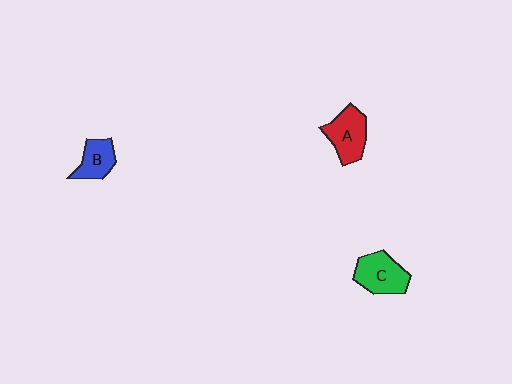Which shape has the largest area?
Shape C (green).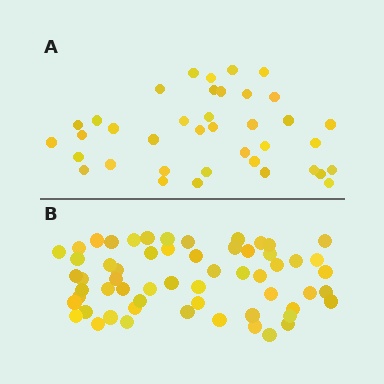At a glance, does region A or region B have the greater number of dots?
Region B (the bottom region) has more dots.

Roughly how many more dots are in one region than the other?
Region B has approximately 20 more dots than region A.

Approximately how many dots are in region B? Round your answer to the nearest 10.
About 60 dots. (The exact count is 59, which rounds to 60.)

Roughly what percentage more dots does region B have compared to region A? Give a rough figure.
About 55% more.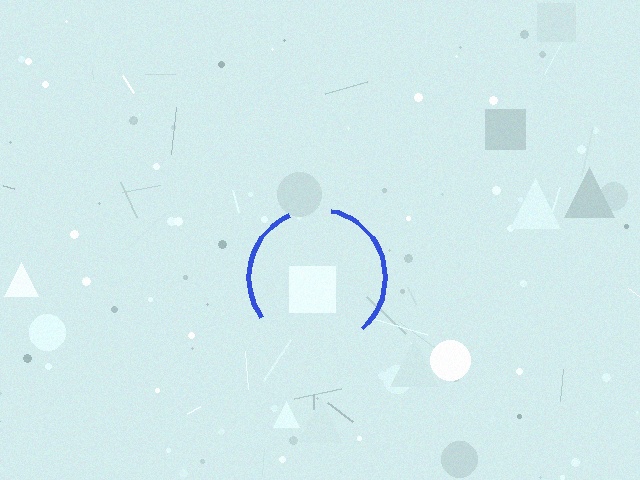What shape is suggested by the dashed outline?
The dashed outline suggests a circle.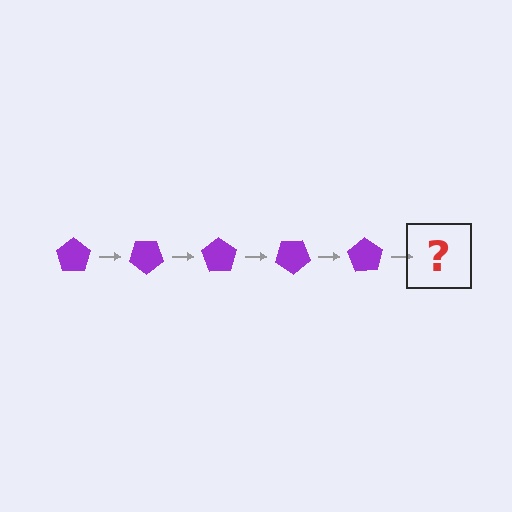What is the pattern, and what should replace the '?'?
The pattern is that the pentagon rotates 35 degrees each step. The '?' should be a purple pentagon rotated 175 degrees.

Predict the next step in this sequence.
The next step is a purple pentagon rotated 175 degrees.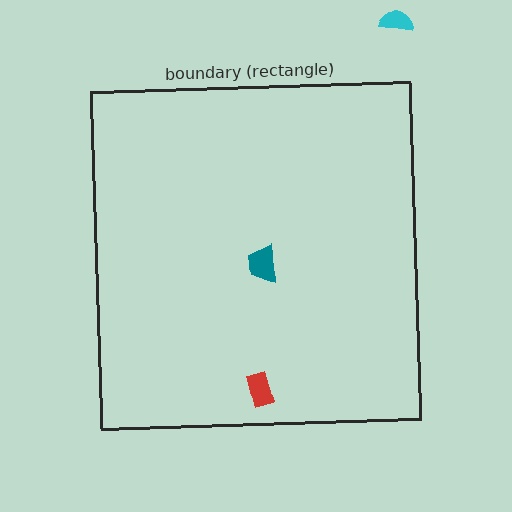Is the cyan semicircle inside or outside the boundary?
Outside.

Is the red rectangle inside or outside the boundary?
Inside.